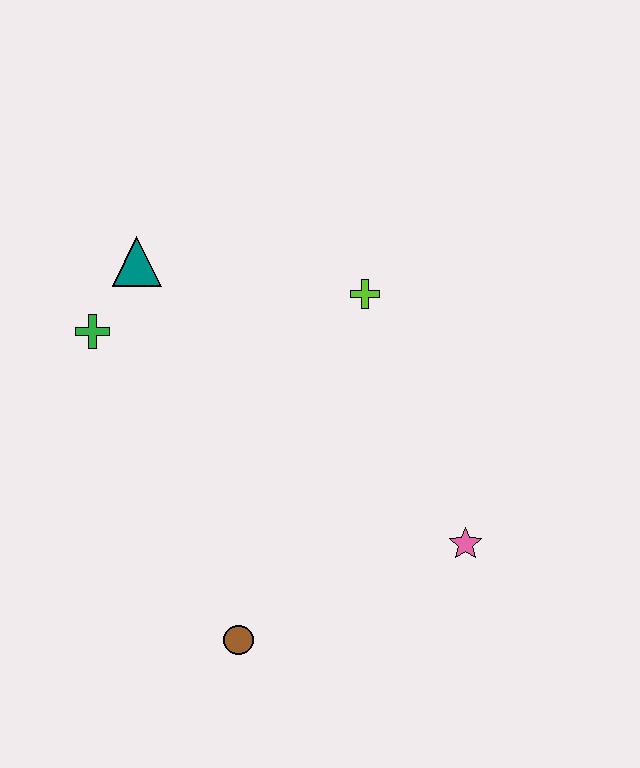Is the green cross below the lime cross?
Yes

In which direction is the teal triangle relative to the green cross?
The teal triangle is above the green cross.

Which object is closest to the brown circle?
The pink star is closest to the brown circle.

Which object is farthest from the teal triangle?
The pink star is farthest from the teal triangle.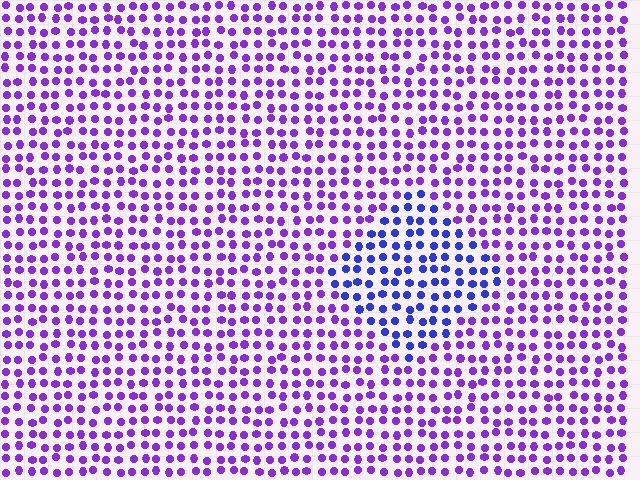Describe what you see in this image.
The image is filled with small purple elements in a uniform arrangement. A diamond-shaped region is visible where the elements are tinted to a slightly different hue, forming a subtle color boundary.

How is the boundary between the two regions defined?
The boundary is defined purely by a slight shift in hue (about 37 degrees). Spacing, size, and orientation are identical on both sides.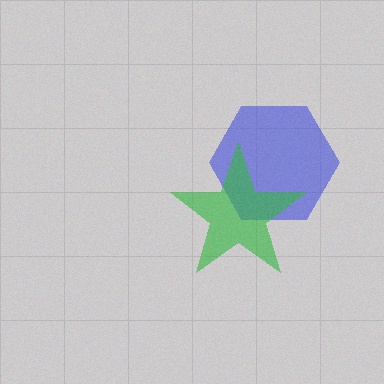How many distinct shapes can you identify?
There are 2 distinct shapes: a blue hexagon, a green star.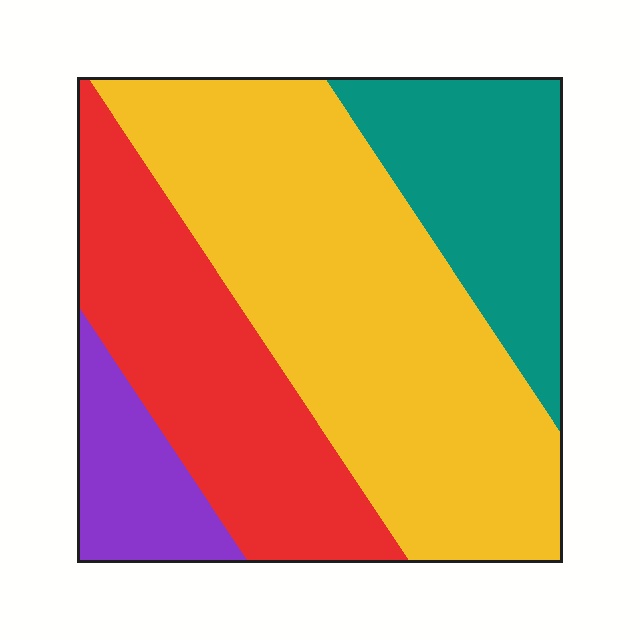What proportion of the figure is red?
Red covers 26% of the figure.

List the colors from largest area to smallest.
From largest to smallest: yellow, red, teal, purple.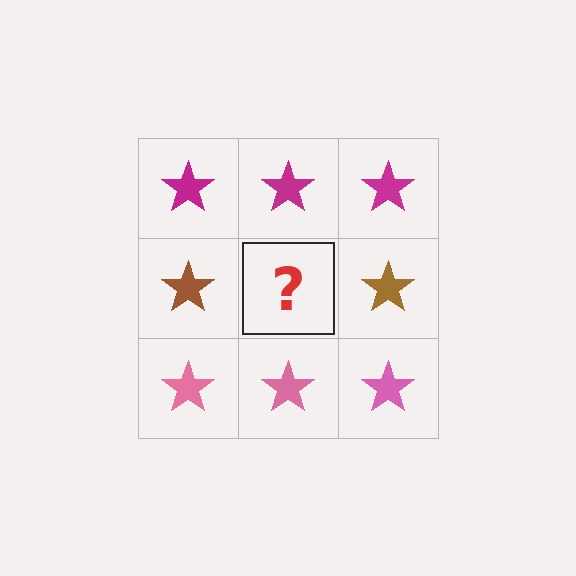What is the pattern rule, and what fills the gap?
The rule is that each row has a consistent color. The gap should be filled with a brown star.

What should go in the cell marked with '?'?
The missing cell should contain a brown star.